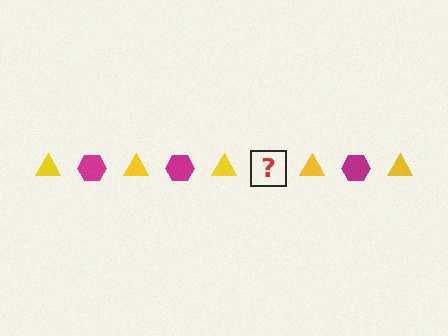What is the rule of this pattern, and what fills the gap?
The rule is that the pattern alternates between yellow triangle and magenta hexagon. The gap should be filled with a magenta hexagon.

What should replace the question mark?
The question mark should be replaced with a magenta hexagon.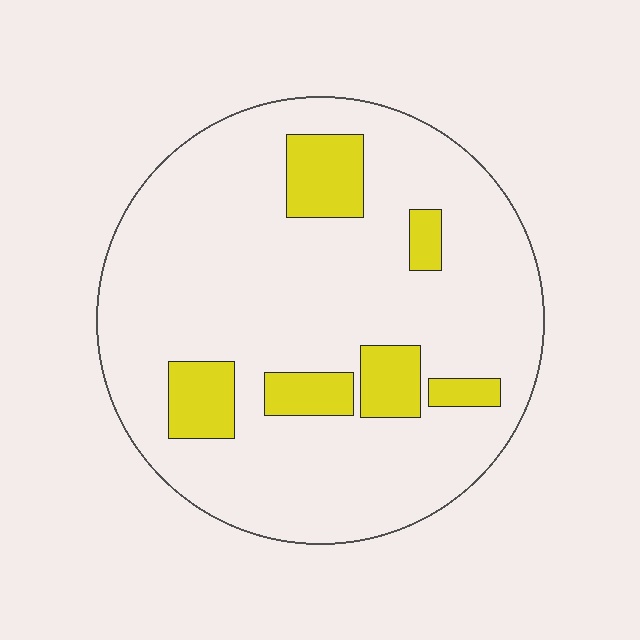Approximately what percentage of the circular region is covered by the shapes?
Approximately 15%.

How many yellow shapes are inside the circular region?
6.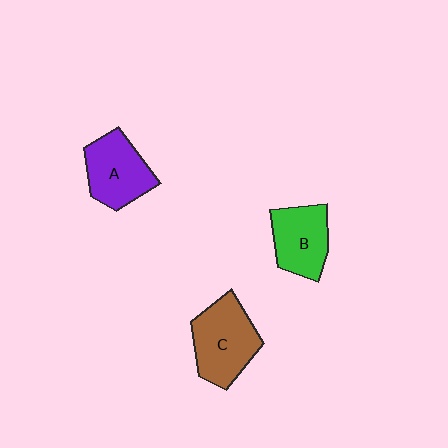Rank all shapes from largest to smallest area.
From largest to smallest: C (brown), A (purple), B (green).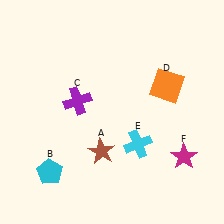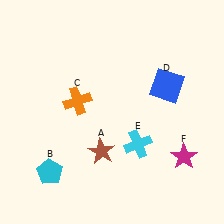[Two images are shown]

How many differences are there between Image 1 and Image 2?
There are 2 differences between the two images.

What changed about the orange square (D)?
In Image 1, D is orange. In Image 2, it changed to blue.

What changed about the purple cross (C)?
In Image 1, C is purple. In Image 2, it changed to orange.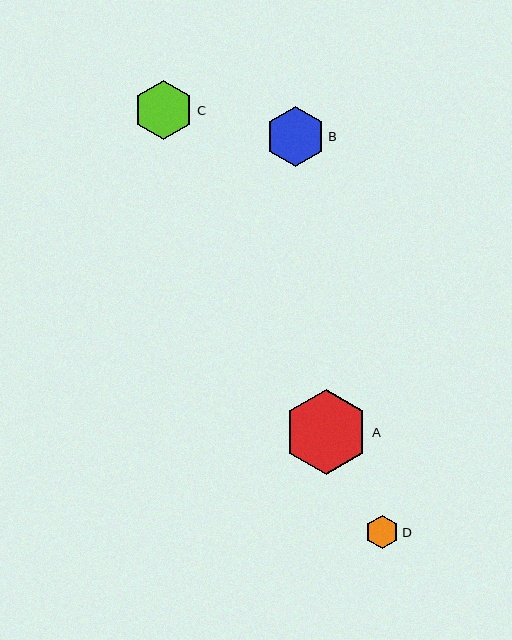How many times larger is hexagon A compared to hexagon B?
Hexagon A is approximately 1.4 times the size of hexagon B.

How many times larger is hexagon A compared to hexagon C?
Hexagon A is approximately 1.4 times the size of hexagon C.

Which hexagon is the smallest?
Hexagon D is the smallest with a size of approximately 33 pixels.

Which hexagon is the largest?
Hexagon A is the largest with a size of approximately 85 pixels.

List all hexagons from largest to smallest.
From largest to smallest: A, B, C, D.